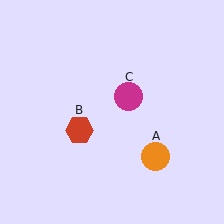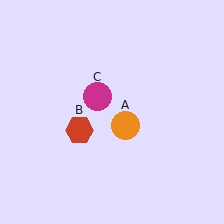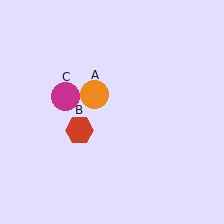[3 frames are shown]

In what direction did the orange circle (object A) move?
The orange circle (object A) moved up and to the left.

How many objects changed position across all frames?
2 objects changed position: orange circle (object A), magenta circle (object C).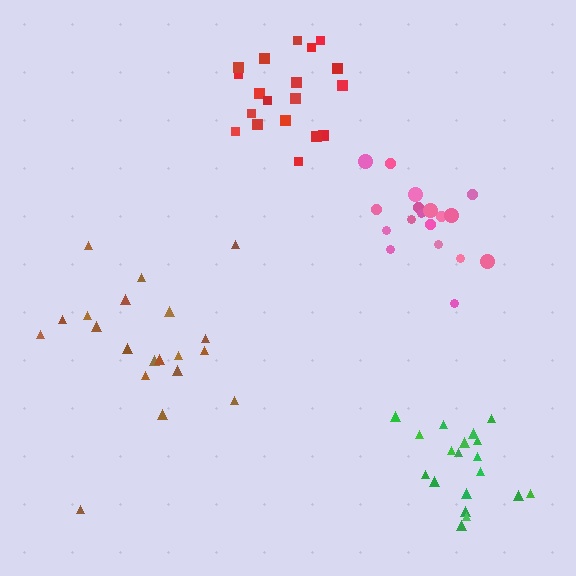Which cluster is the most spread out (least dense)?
Brown.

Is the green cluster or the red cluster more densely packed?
Red.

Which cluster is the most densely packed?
Red.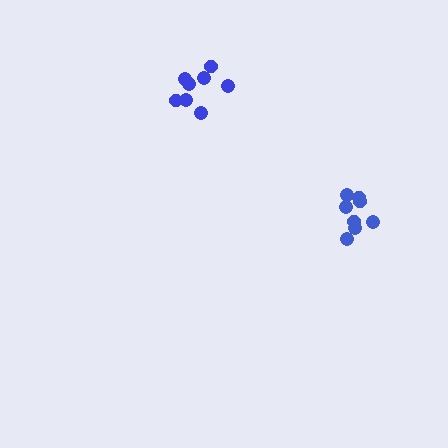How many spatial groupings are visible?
There are 2 spatial groupings.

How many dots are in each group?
Group 1: 8 dots, Group 2: 8 dots (16 total).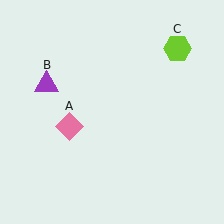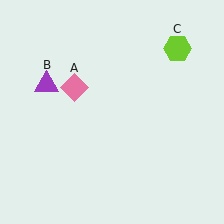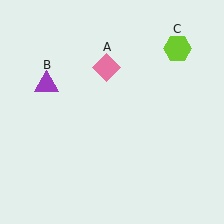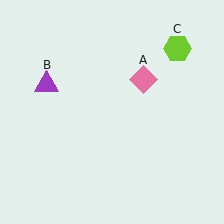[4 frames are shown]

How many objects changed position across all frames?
1 object changed position: pink diamond (object A).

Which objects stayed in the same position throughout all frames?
Purple triangle (object B) and lime hexagon (object C) remained stationary.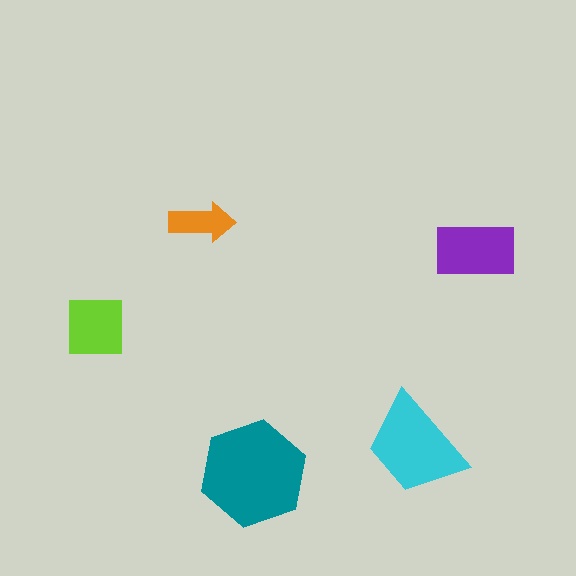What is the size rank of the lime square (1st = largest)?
4th.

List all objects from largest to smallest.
The teal hexagon, the cyan trapezoid, the purple rectangle, the lime square, the orange arrow.